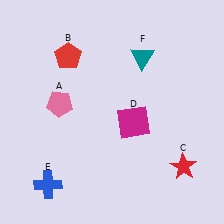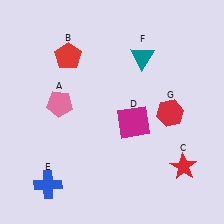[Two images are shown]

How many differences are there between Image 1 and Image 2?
There is 1 difference between the two images.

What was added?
A red hexagon (G) was added in Image 2.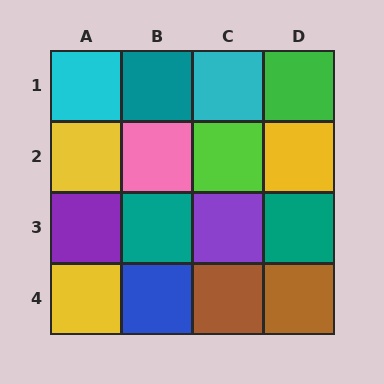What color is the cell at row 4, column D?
Brown.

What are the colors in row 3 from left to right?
Purple, teal, purple, teal.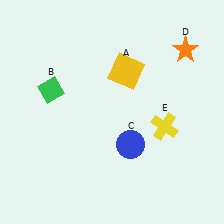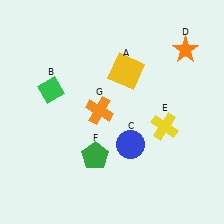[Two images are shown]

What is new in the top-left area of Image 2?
An orange cross (G) was added in the top-left area of Image 2.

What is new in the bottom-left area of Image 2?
A green pentagon (F) was added in the bottom-left area of Image 2.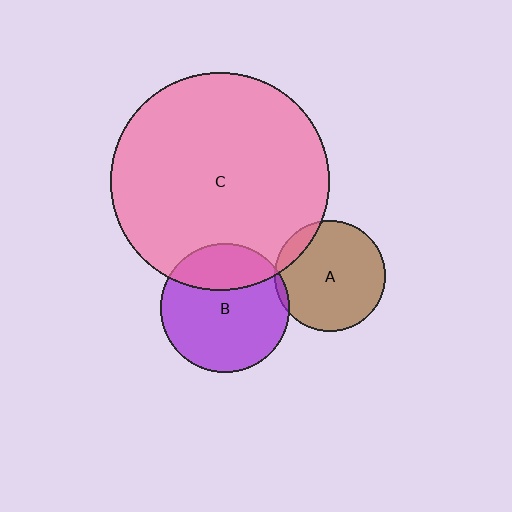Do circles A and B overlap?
Yes.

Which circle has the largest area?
Circle C (pink).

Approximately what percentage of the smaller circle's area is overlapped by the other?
Approximately 5%.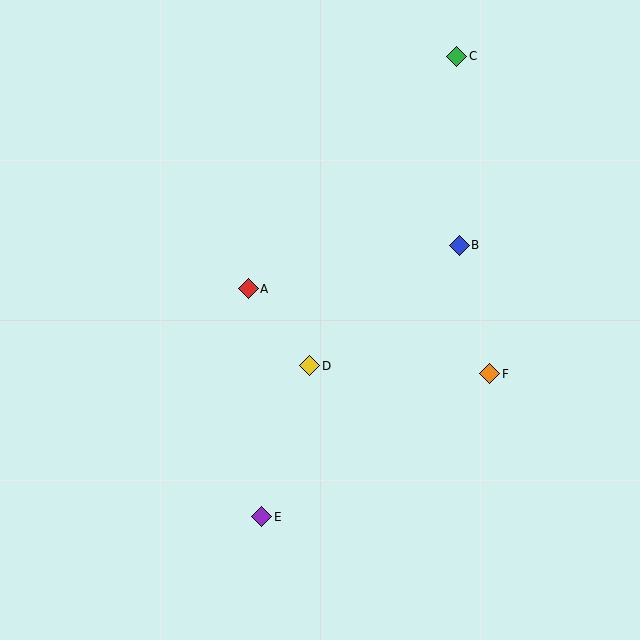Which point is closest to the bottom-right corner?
Point F is closest to the bottom-right corner.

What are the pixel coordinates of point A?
Point A is at (248, 289).